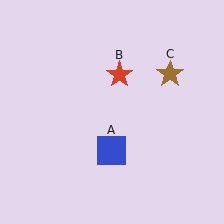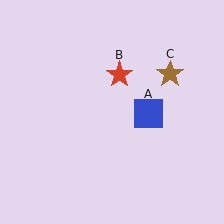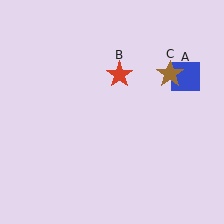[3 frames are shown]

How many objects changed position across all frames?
1 object changed position: blue square (object A).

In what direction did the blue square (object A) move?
The blue square (object A) moved up and to the right.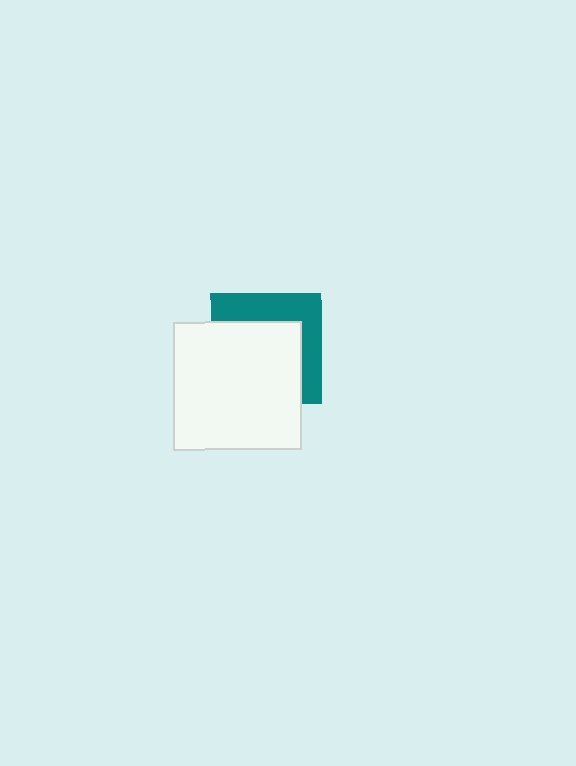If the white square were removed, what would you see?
You would see the complete teal square.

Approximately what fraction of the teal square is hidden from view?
Roughly 61% of the teal square is hidden behind the white square.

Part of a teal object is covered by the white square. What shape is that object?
It is a square.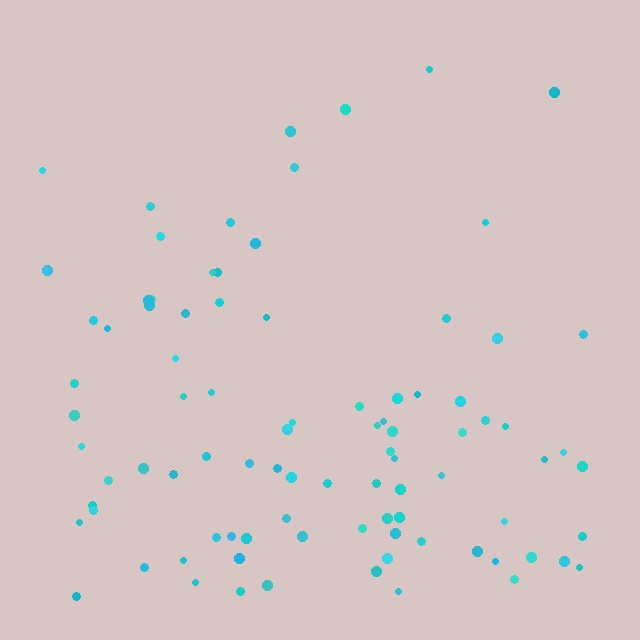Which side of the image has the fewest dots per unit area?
The top.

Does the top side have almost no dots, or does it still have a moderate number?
Still a moderate number, just noticeably fewer than the bottom.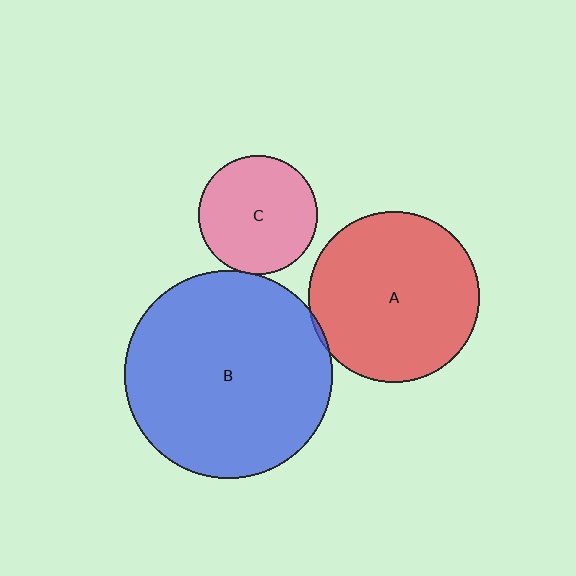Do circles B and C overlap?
Yes.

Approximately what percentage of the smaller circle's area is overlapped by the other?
Approximately 5%.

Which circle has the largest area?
Circle B (blue).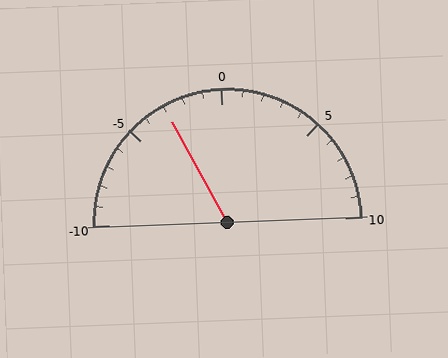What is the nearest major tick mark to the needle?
The nearest major tick mark is -5.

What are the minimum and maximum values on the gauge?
The gauge ranges from -10 to 10.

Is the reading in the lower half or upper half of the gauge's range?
The reading is in the lower half of the range (-10 to 10).